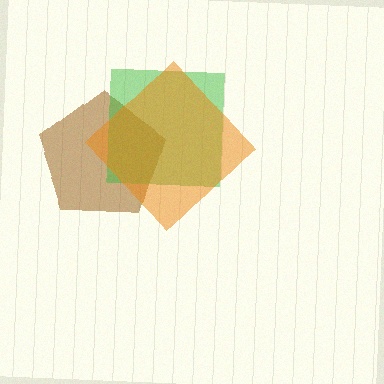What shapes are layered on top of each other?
The layered shapes are: a brown pentagon, a green square, an orange diamond.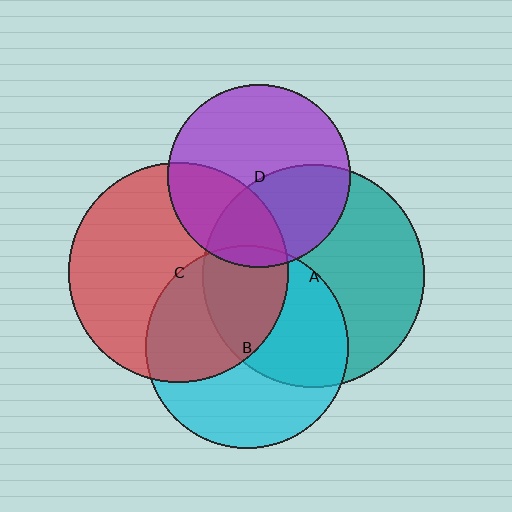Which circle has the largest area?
Circle A (teal).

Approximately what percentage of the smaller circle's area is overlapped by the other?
Approximately 40%.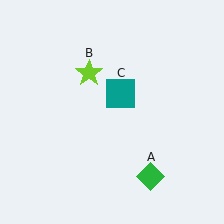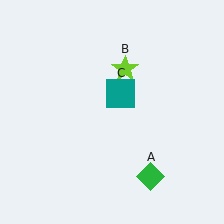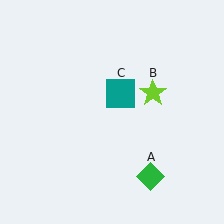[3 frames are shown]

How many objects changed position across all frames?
1 object changed position: lime star (object B).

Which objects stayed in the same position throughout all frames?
Green diamond (object A) and teal square (object C) remained stationary.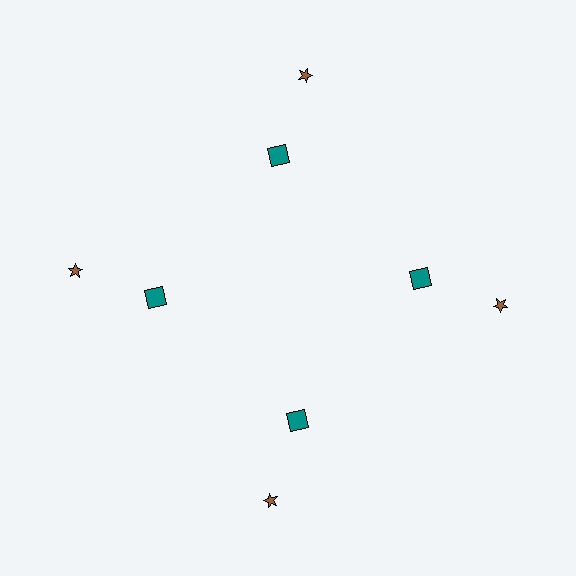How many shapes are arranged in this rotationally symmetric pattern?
There are 8 shapes, arranged in 4 groups of 2.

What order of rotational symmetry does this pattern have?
This pattern has 4-fold rotational symmetry.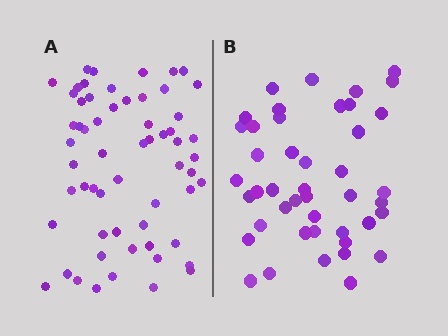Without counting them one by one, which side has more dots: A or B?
Region A (the left region) has more dots.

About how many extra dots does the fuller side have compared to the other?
Region A has approximately 15 more dots than region B.